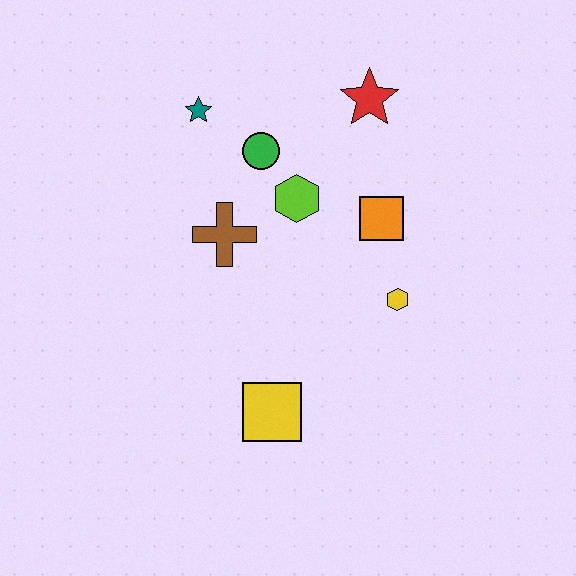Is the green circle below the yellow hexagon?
No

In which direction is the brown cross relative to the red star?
The brown cross is to the left of the red star.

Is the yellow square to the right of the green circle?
Yes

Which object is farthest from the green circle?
The yellow square is farthest from the green circle.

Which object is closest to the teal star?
The green circle is closest to the teal star.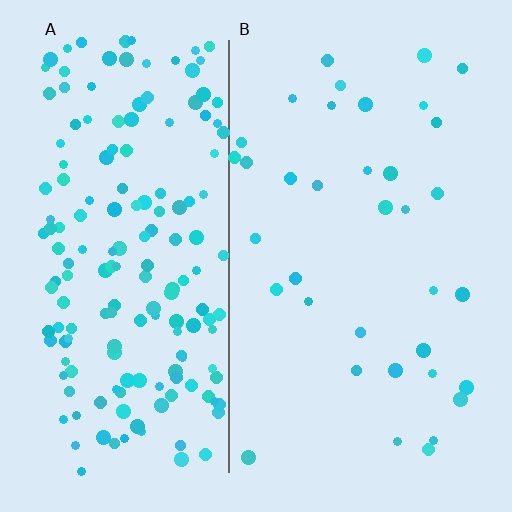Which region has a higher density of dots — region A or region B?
A (the left).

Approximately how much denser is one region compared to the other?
Approximately 4.8× — region A over region B.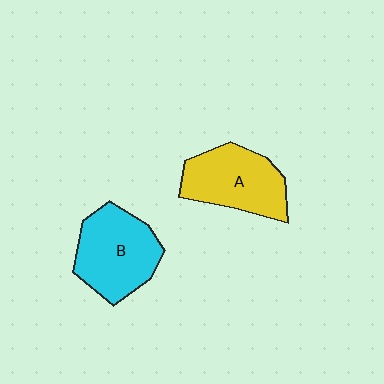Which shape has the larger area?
Shape B (cyan).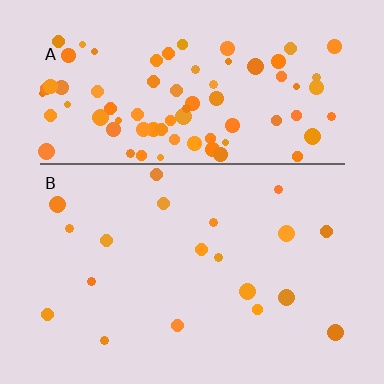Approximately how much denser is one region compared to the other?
Approximately 4.5× — region A over region B.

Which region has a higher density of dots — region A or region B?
A (the top).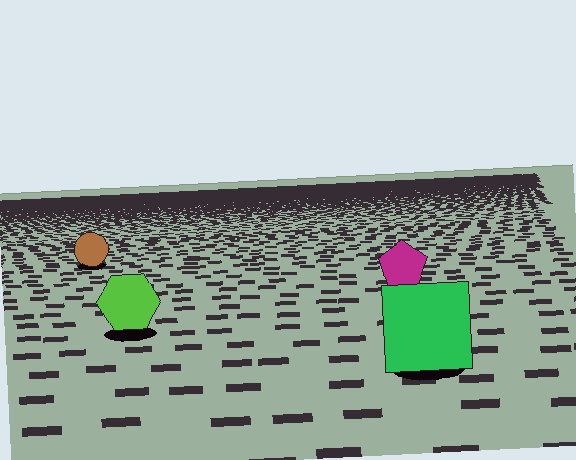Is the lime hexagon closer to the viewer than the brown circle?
Yes. The lime hexagon is closer — you can tell from the texture gradient: the ground texture is coarser near it.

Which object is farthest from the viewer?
The brown circle is farthest from the viewer. It appears smaller and the ground texture around it is denser.